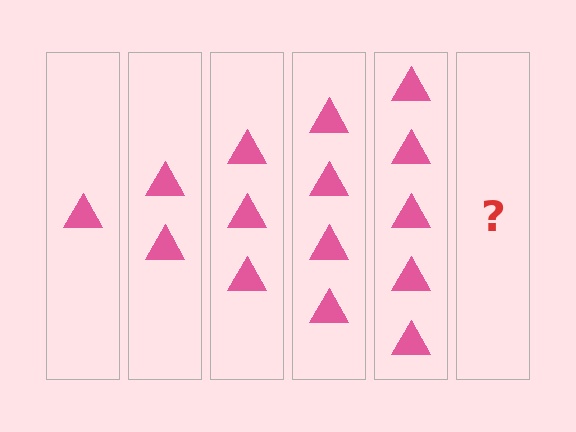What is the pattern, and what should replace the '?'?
The pattern is that each step adds one more triangle. The '?' should be 6 triangles.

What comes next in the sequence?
The next element should be 6 triangles.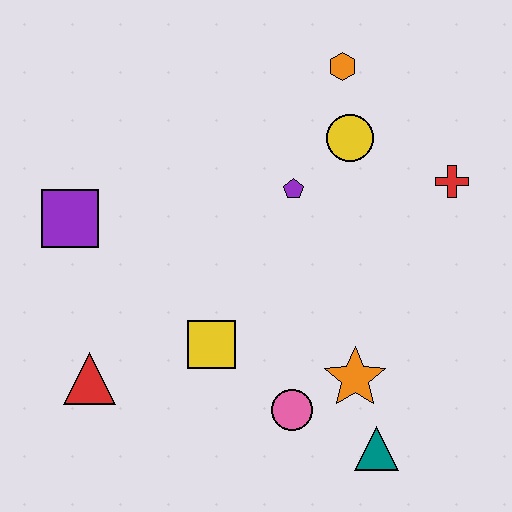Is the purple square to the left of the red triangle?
Yes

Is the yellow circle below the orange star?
No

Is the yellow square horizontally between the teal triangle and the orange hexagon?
No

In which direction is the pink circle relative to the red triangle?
The pink circle is to the right of the red triangle.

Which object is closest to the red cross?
The yellow circle is closest to the red cross.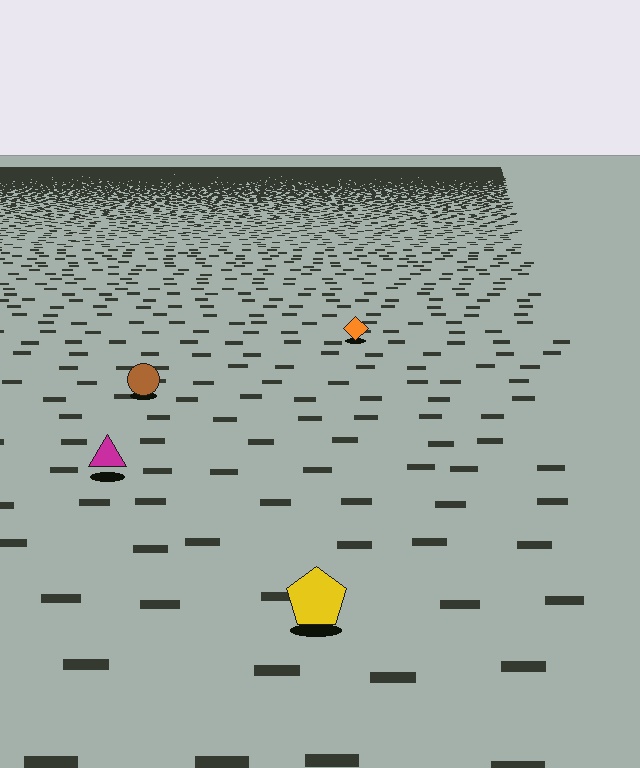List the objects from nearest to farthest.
From nearest to farthest: the yellow pentagon, the magenta triangle, the brown circle, the orange diamond.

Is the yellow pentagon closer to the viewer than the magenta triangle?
Yes. The yellow pentagon is closer — you can tell from the texture gradient: the ground texture is coarser near it.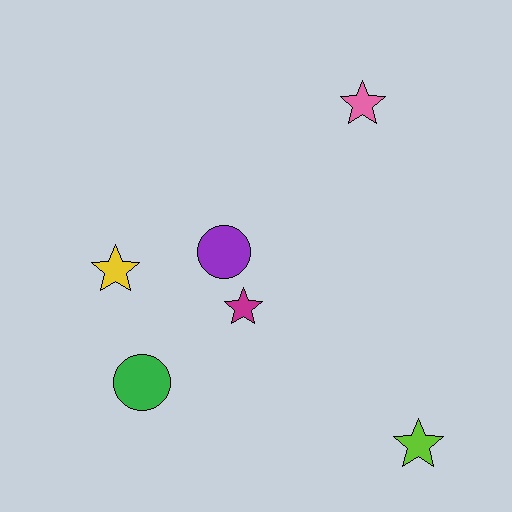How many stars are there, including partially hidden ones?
There are 4 stars.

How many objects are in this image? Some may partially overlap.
There are 6 objects.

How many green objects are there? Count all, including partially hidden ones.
There is 1 green object.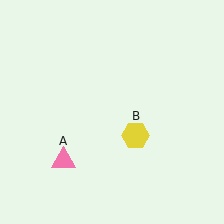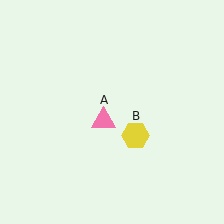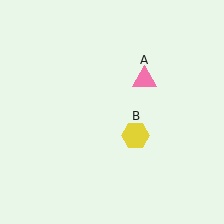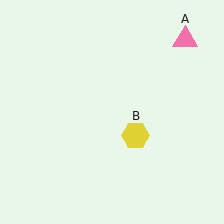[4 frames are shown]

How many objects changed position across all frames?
1 object changed position: pink triangle (object A).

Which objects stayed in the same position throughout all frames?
Yellow hexagon (object B) remained stationary.